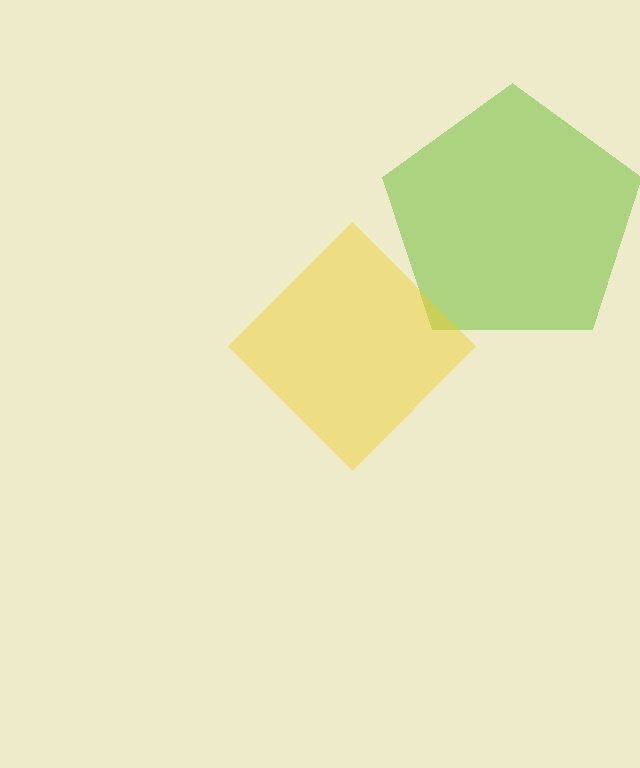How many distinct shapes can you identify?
There are 2 distinct shapes: a lime pentagon, a yellow diamond.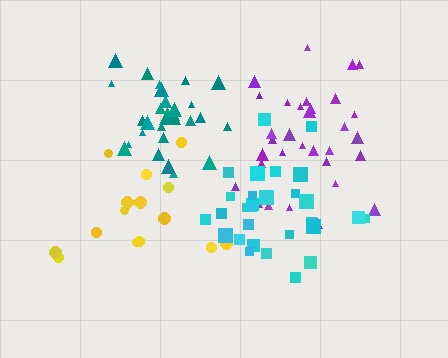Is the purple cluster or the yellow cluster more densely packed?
Purple.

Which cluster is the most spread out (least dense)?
Yellow.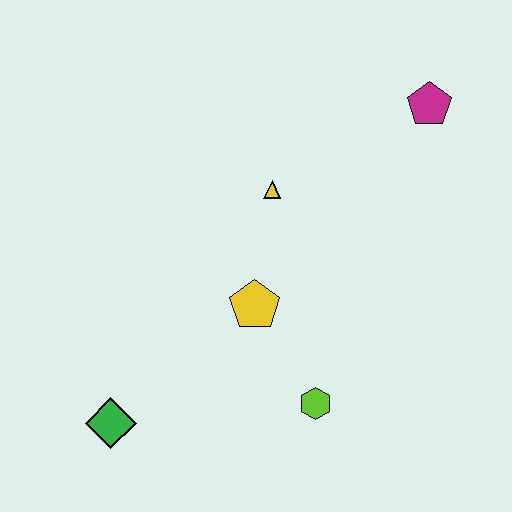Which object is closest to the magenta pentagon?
The yellow triangle is closest to the magenta pentagon.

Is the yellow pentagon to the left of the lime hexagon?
Yes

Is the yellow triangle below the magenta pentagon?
Yes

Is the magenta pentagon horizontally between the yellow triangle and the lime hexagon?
No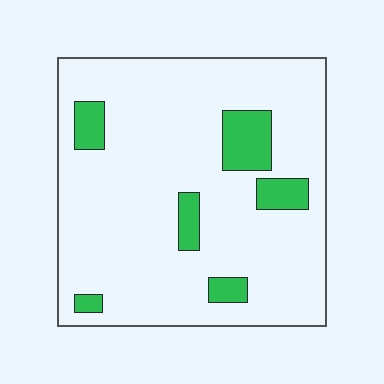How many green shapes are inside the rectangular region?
6.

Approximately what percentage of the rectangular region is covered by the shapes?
Approximately 15%.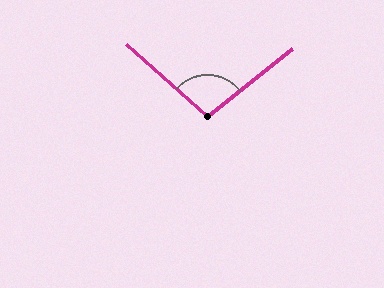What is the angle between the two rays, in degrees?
Approximately 100 degrees.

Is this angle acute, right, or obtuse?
It is obtuse.